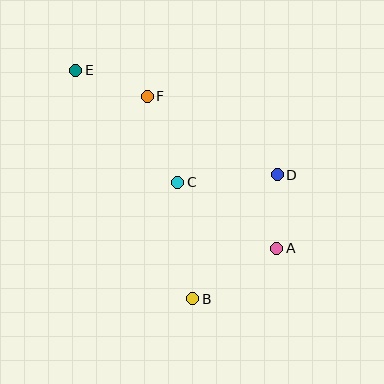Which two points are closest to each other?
Points A and D are closest to each other.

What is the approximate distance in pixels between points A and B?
The distance between A and B is approximately 98 pixels.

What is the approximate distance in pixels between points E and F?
The distance between E and F is approximately 76 pixels.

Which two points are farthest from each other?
Points A and E are farthest from each other.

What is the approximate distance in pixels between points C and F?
The distance between C and F is approximately 91 pixels.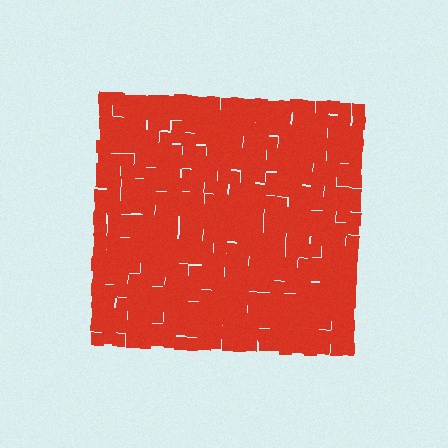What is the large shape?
The large shape is a square.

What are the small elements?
The small elements are squares.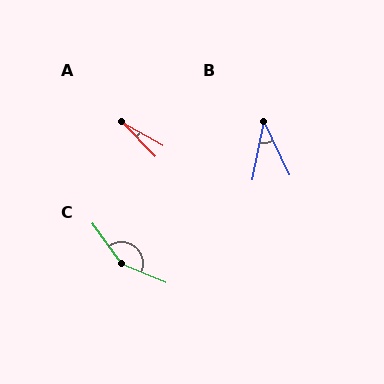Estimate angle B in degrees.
Approximately 37 degrees.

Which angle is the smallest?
A, at approximately 15 degrees.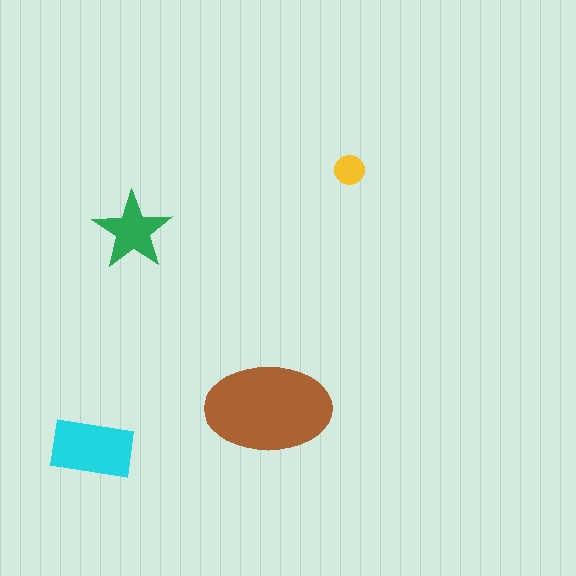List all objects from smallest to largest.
The yellow circle, the green star, the cyan rectangle, the brown ellipse.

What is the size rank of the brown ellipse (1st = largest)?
1st.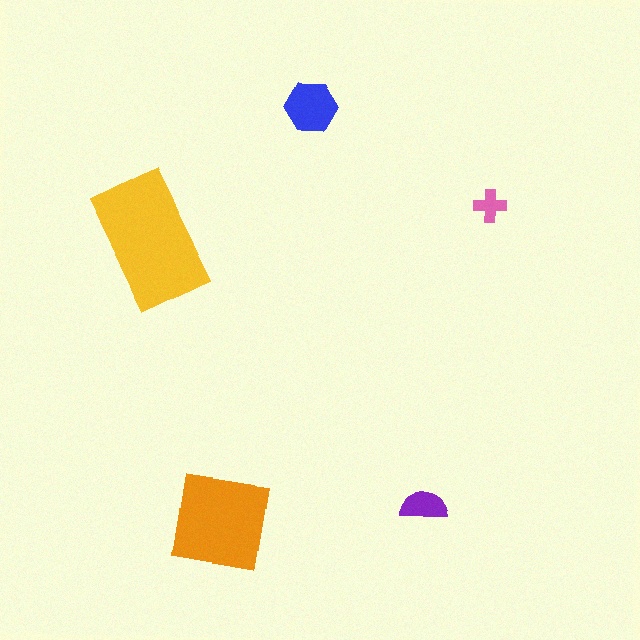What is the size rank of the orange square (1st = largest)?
2nd.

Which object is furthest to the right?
The pink cross is rightmost.